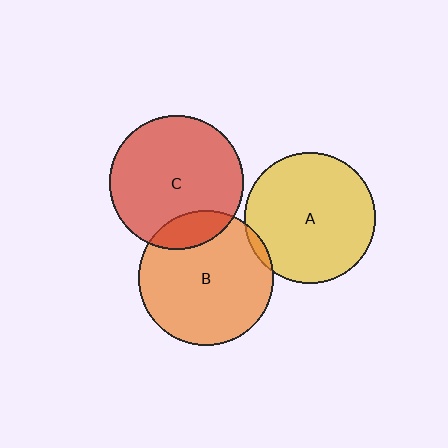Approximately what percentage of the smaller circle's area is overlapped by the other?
Approximately 5%.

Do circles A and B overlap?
Yes.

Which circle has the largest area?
Circle B (orange).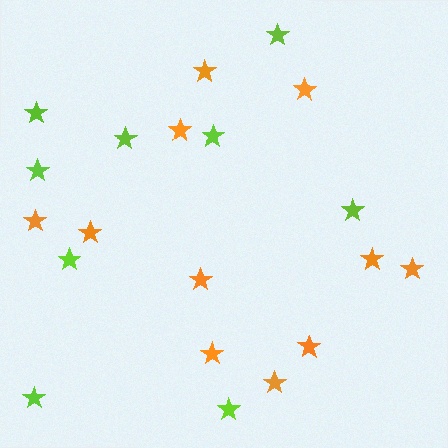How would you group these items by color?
There are 2 groups: one group of orange stars (11) and one group of lime stars (9).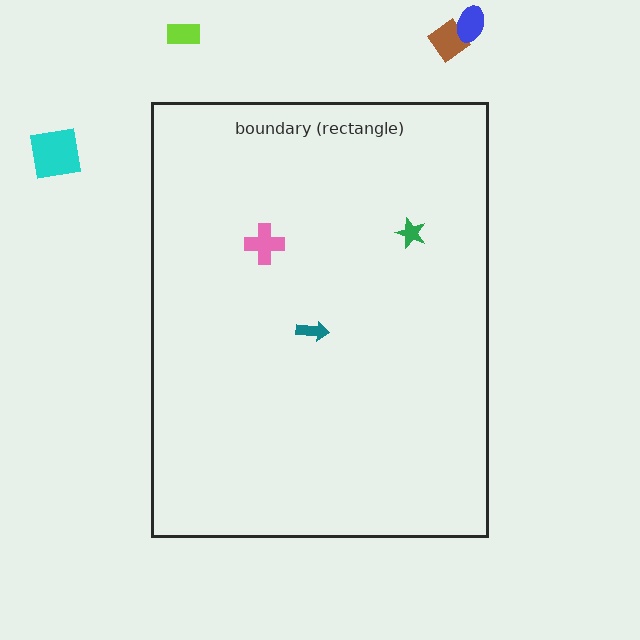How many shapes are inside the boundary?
3 inside, 4 outside.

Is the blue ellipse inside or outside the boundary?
Outside.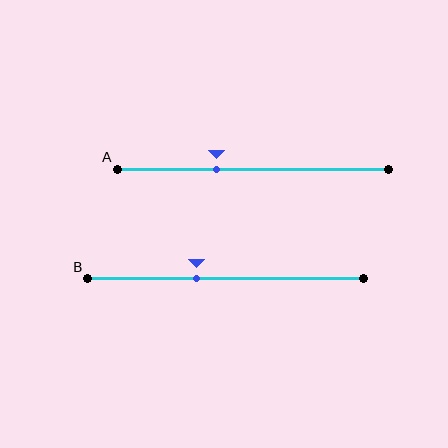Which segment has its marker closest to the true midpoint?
Segment B has its marker closest to the true midpoint.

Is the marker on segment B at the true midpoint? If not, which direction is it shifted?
No, the marker on segment B is shifted to the left by about 11% of the segment length.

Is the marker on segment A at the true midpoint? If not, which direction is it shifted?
No, the marker on segment A is shifted to the left by about 13% of the segment length.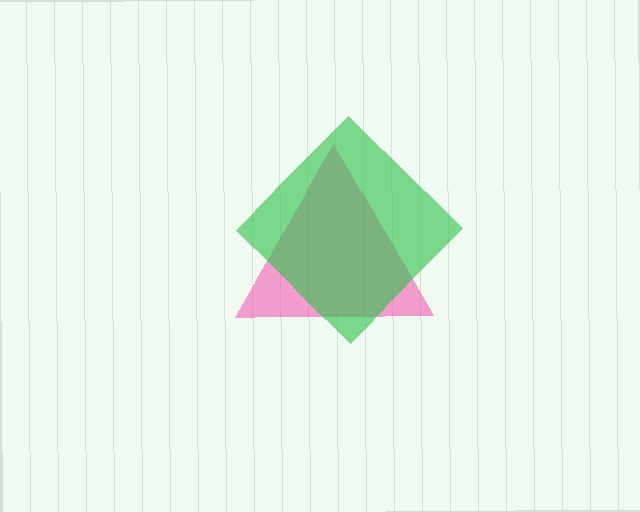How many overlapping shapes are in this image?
There are 2 overlapping shapes in the image.